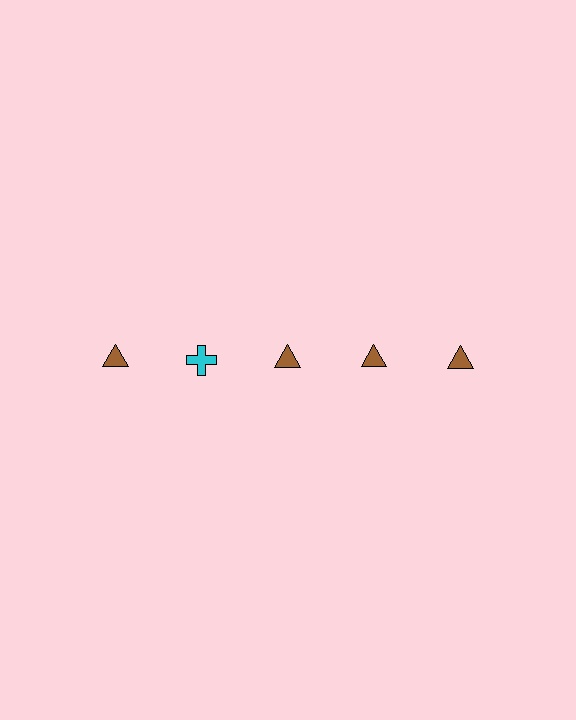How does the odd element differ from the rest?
It differs in both color (cyan instead of brown) and shape (cross instead of triangle).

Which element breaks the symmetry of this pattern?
The cyan cross in the top row, second from left column breaks the symmetry. All other shapes are brown triangles.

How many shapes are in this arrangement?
There are 5 shapes arranged in a grid pattern.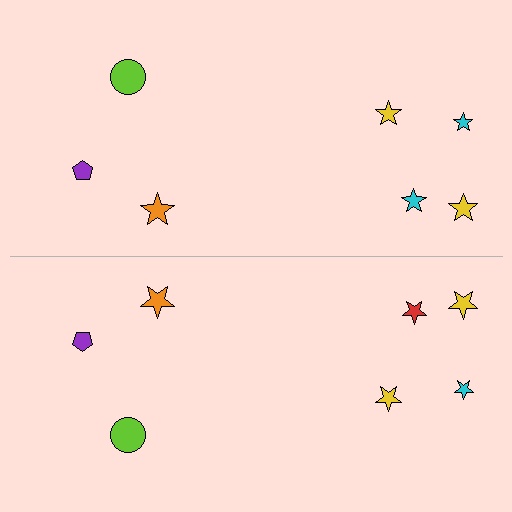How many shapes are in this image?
There are 14 shapes in this image.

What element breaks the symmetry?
The red star on the bottom side breaks the symmetry — its mirror counterpart is cyan.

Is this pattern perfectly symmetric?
No, the pattern is not perfectly symmetric. The red star on the bottom side breaks the symmetry — its mirror counterpart is cyan.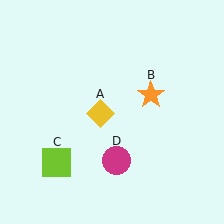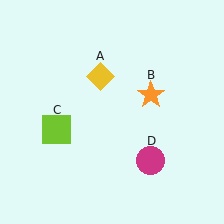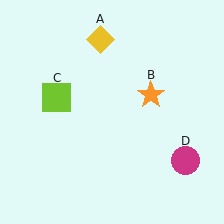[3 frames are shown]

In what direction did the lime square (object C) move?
The lime square (object C) moved up.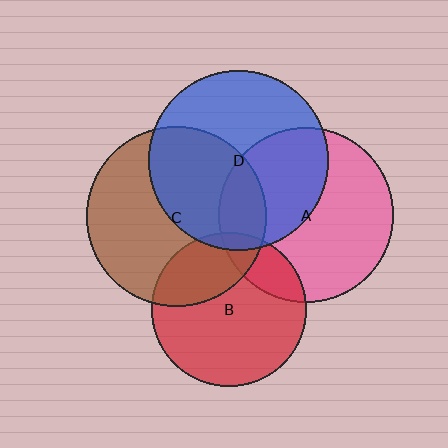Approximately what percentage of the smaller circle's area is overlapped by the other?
Approximately 45%.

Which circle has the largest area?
Circle C (brown).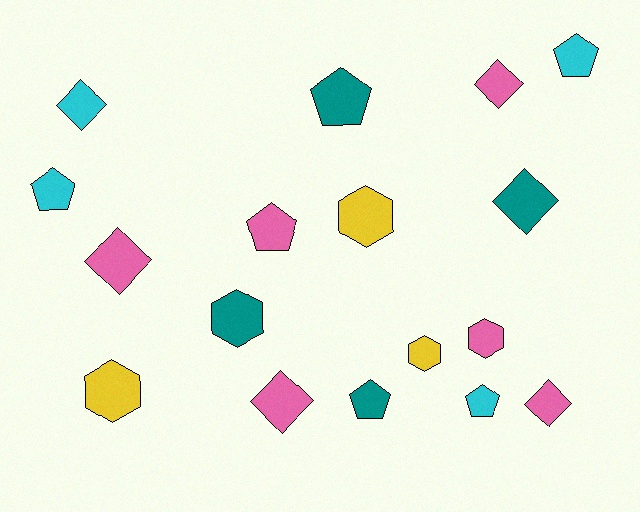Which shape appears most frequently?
Pentagon, with 6 objects.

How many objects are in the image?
There are 17 objects.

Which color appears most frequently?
Pink, with 6 objects.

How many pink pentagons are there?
There is 1 pink pentagon.